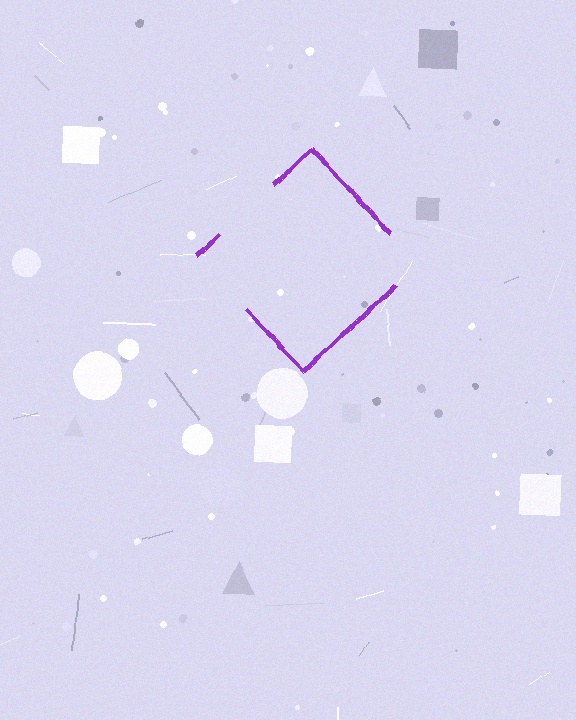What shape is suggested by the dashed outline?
The dashed outline suggests a diamond.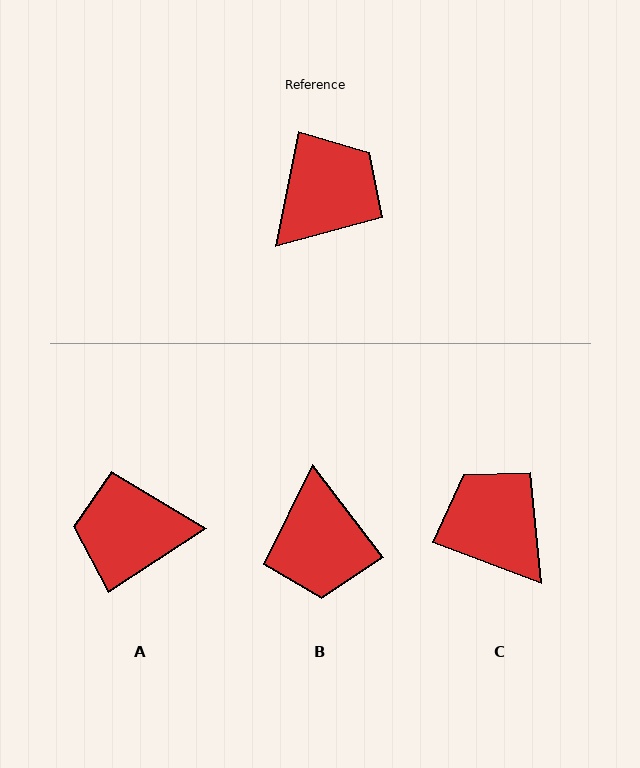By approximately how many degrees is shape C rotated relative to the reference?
Approximately 81 degrees counter-clockwise.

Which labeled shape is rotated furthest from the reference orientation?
A, about 134 degrees away.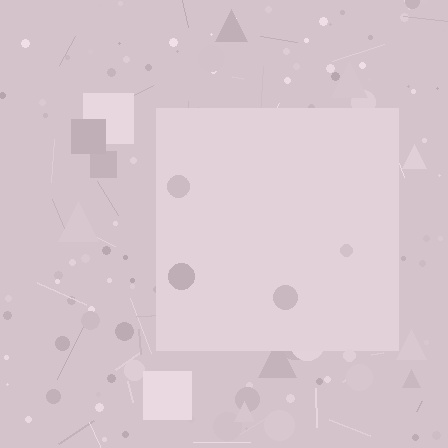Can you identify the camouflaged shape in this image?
The camouflaged shape is a square.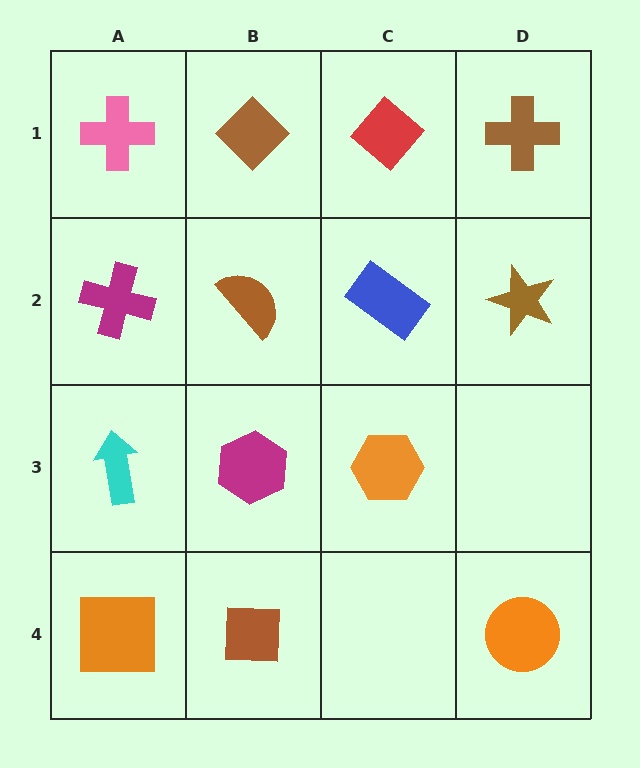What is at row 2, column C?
A blue rectangle.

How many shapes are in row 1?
4 shapes.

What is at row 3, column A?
A cyan arrow.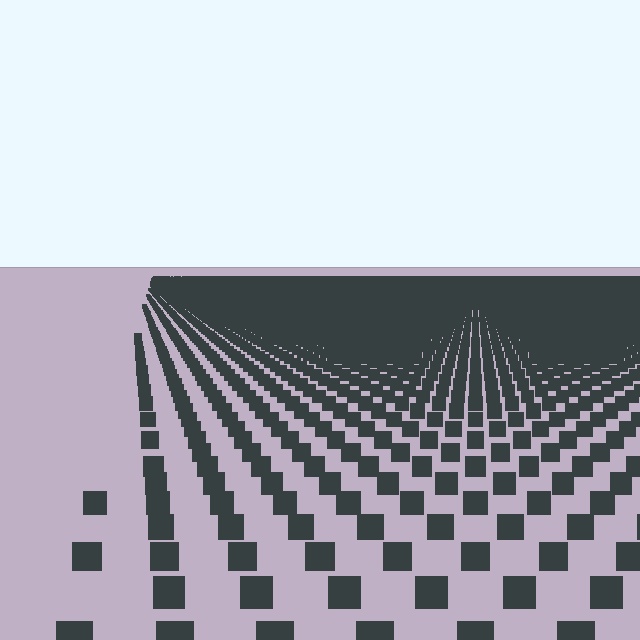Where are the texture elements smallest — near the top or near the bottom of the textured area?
Near the top.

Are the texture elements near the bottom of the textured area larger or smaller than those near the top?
Larger. Near the bottom, elements are closer to the viewer and appear at a bigger on-screen size.